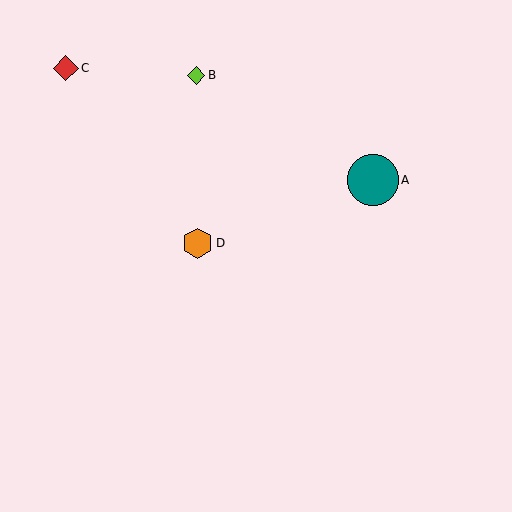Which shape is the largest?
The teal circle (labeled A) is the largest.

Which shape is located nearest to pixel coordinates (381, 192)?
The teal circle (labeled A) at (373, 180) is nearest to that location.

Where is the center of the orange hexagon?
The center of the orange hexagon is at (198, 243).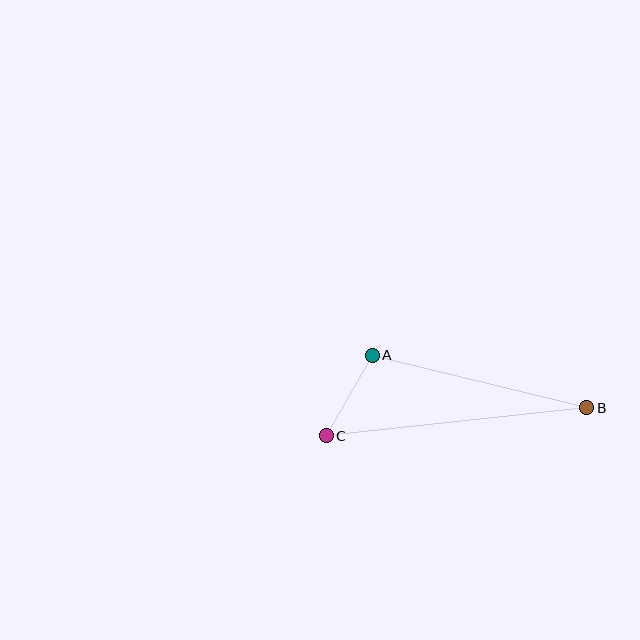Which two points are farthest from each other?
Points B and C are farthest from each other.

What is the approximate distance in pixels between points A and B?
The distance between A and B is approximately 221 pixels.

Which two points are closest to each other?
Points A and C are closest to each other.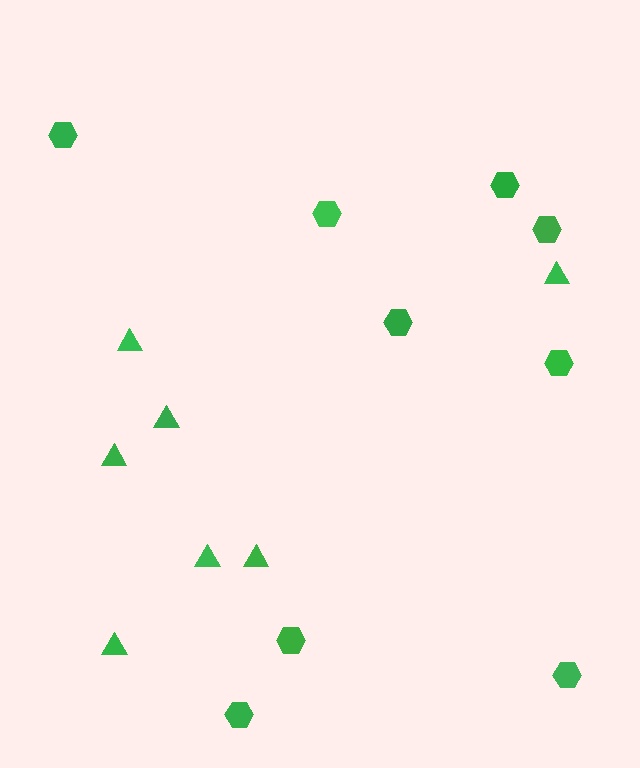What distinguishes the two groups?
There are 2 groups: one group of triangles (7) and one group of hexagons (9).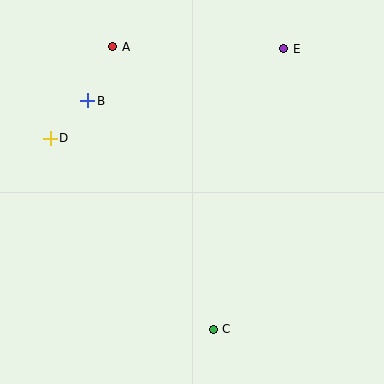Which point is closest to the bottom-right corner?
Point C is closest to the bottom-right corner.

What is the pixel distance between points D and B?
The distance between D and B is 53 pixels.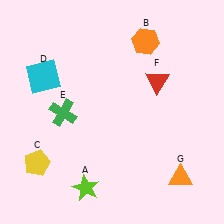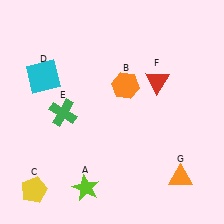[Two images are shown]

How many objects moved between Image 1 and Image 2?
2 objects moved between the two images.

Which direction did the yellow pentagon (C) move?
The yellow pentagon (C) moved down.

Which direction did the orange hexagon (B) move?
The orange hexagon (B) moved down.